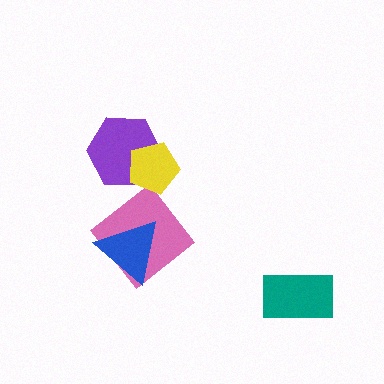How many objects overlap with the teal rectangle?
0 objects overlap with the teal rectangle.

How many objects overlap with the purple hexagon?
1 object overlaps with the purple hexagon.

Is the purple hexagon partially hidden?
Yes, it is partially covered by another shape.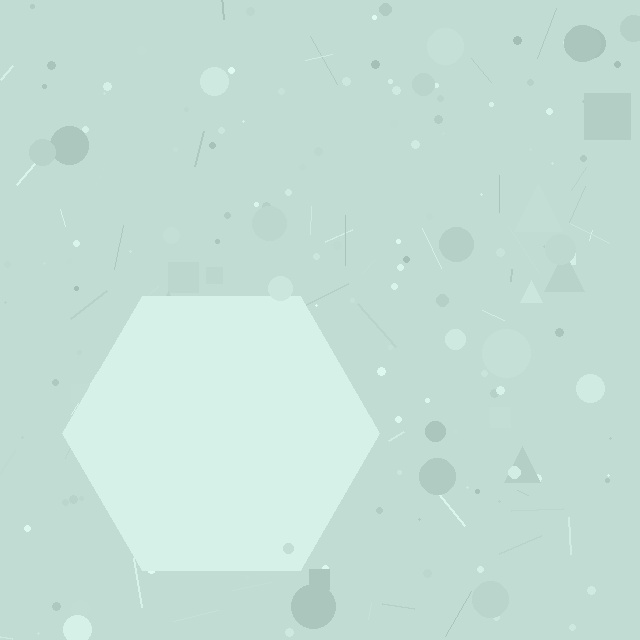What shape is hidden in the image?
A hexagon is hidden in the image.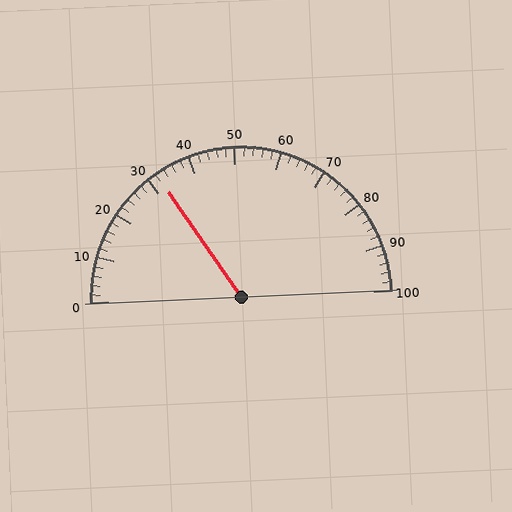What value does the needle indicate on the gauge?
The needle indicates approximately 32.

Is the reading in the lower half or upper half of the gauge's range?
The reading is in the lower half of the range (0 to 100).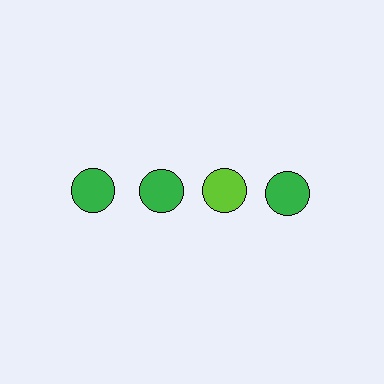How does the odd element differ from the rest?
It has a different color: lime instead of green.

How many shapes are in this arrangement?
There are 4 shapes arranged in a grid pattern.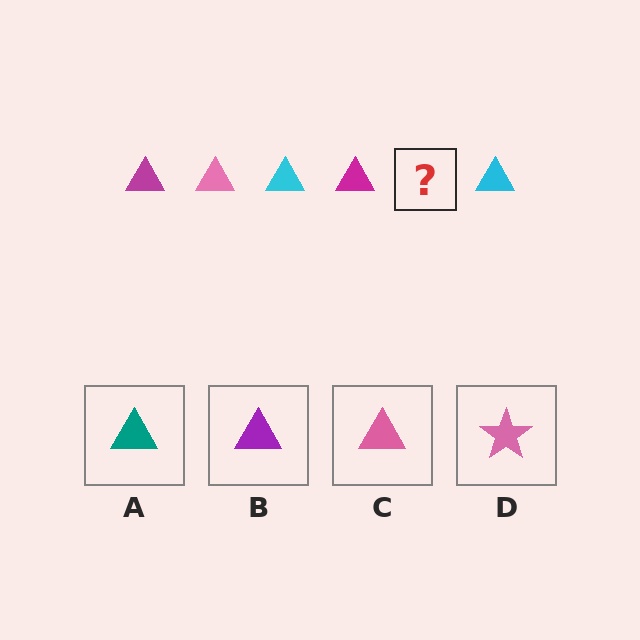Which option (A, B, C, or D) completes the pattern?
C.